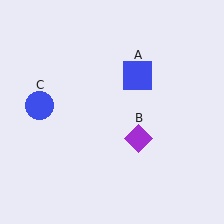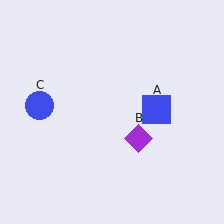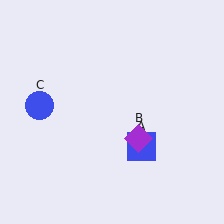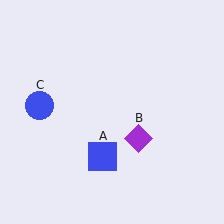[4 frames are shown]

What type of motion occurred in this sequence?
The blue square (object A) rotated clockwise around the center of the scene.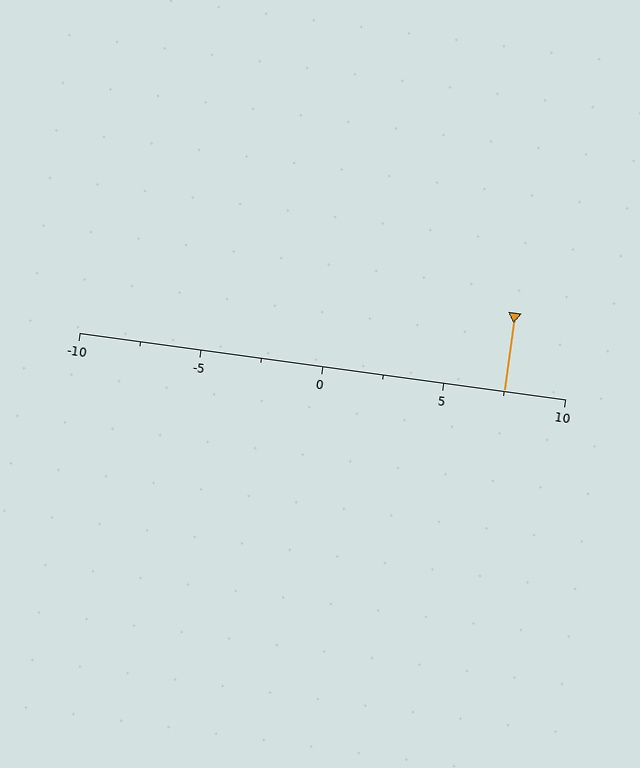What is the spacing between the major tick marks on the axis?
The major ticks are spaced 5 apart.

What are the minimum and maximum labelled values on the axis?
The axis runs from -10 to 10.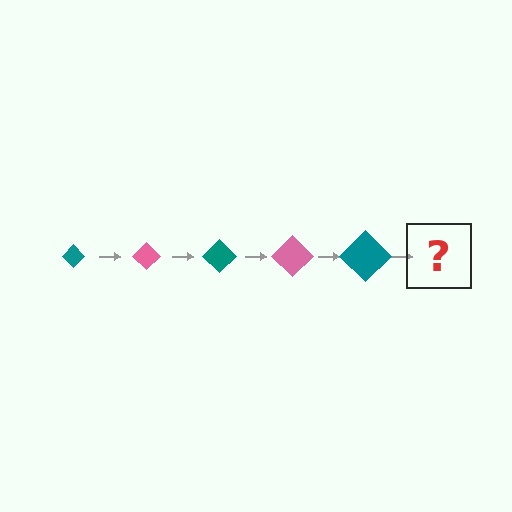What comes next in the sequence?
The next element should be a pink diamond, larger than the previous one.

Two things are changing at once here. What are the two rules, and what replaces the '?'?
The two rules are that the diamond grows larger each step and the color cycles through teal and pink. The '?' should be a pink diamond, larger than the previous one.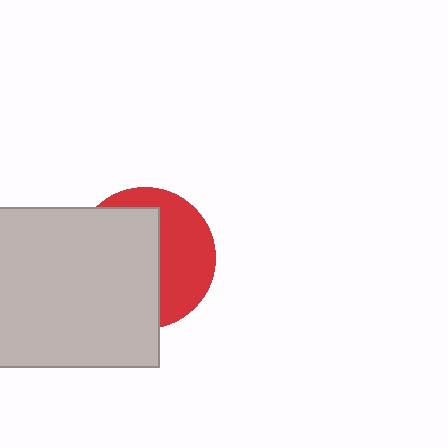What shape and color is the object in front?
The object in front is a light gray rectangle.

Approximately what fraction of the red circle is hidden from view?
Roughly 57% of the red circle is hidden behind the light gray rectangle.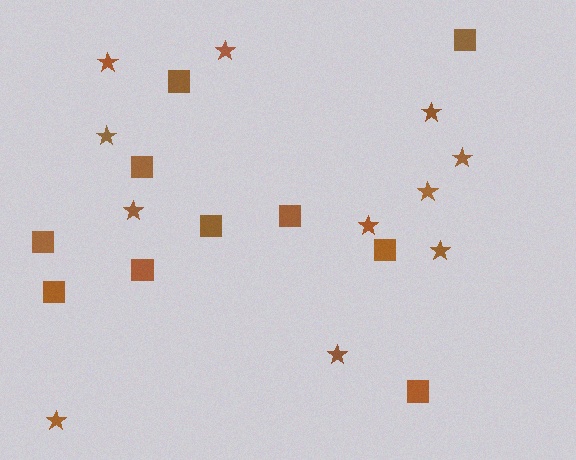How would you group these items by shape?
There are 2 groups: one group of squares (10) and one group of stars (11).